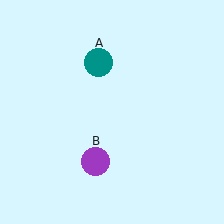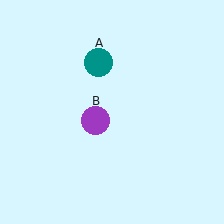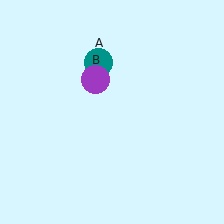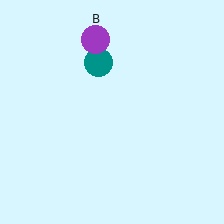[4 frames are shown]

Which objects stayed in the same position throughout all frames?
Teal circle (object A) remained stationary.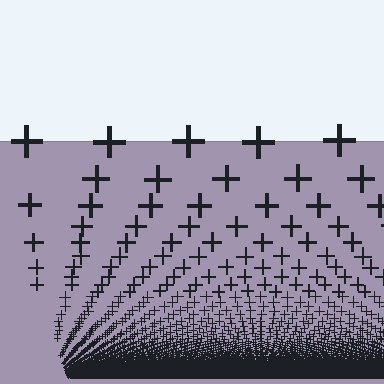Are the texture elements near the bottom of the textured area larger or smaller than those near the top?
Smaller. The gradient is inverted — elements near the bottom are smaller and denser.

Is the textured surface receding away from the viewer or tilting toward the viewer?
The surface appears to tilt toward the viewer. Texture elements get larger and sparser toward the top.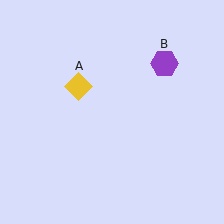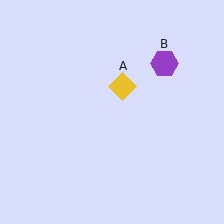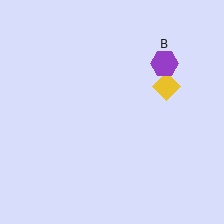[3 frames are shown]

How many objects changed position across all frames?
1 object changed position: yellow diamond (object A).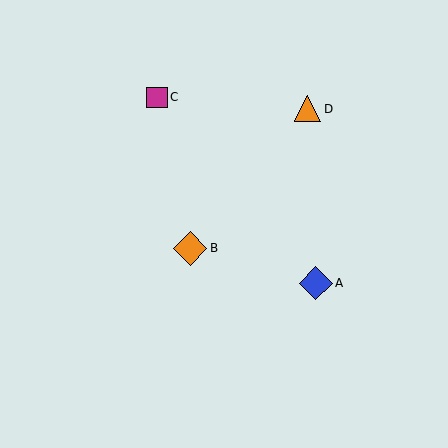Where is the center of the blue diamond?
The center of the blue diamond is at (316, 283).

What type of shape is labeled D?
Shape D is an orange triangle.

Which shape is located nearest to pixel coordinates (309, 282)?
The blue diamond (labeled A) at (316, 283) is nearest to that location.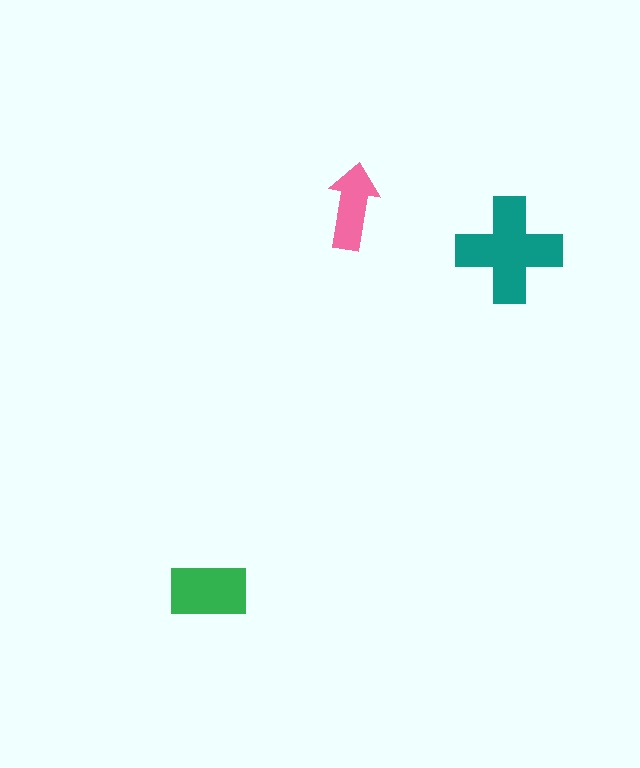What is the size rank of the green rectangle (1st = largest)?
2nd.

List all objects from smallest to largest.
The pink arrow, the green rectangle, the teal cross.